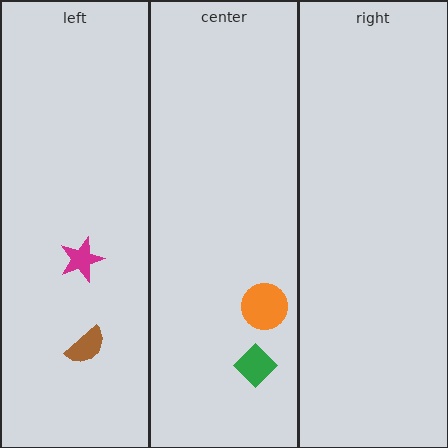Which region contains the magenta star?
The left region.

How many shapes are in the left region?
2.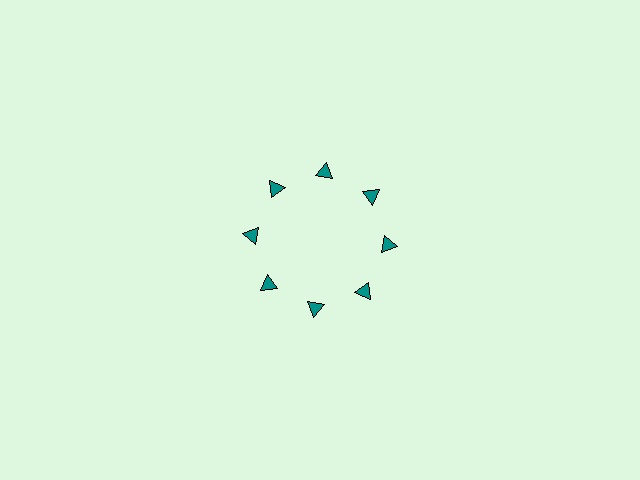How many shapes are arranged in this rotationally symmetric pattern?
There are 8 shapes, arranged in 8 groups of 1.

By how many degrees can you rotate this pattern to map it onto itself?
The pattern maps onto itself every 45 degrees of rotation.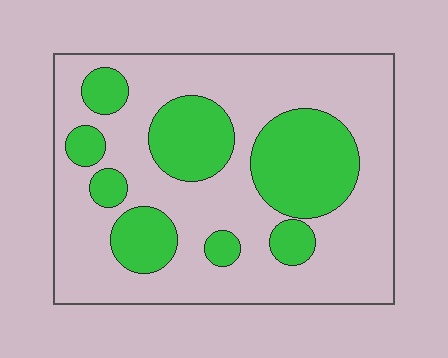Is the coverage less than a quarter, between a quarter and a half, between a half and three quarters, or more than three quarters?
Between a quarter and a half.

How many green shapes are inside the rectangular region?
8.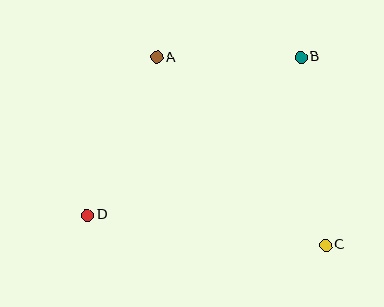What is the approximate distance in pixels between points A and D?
The distance between A and D is approximately 172 pixels.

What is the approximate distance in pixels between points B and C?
The distance between B and C is approximately 189 pixels.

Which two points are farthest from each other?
Points B and D are farthest from each other.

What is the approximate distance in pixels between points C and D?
The distance between C and D is approximately 240 pixels.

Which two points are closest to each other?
Points A and B are closest to each other.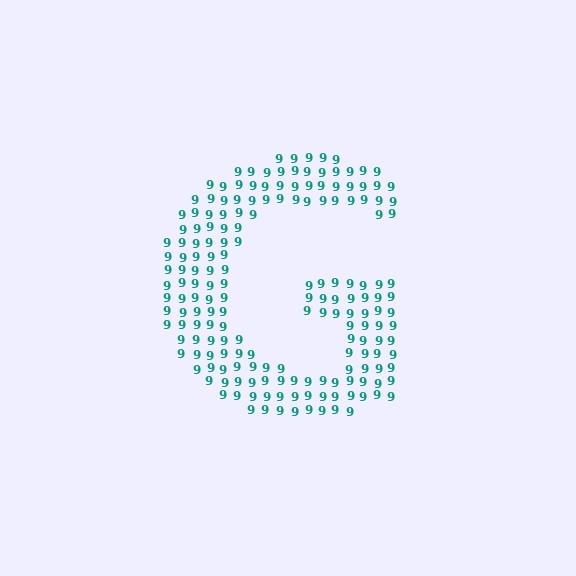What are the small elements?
The small elements are digit 9's.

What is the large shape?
The large shape is the letter G.